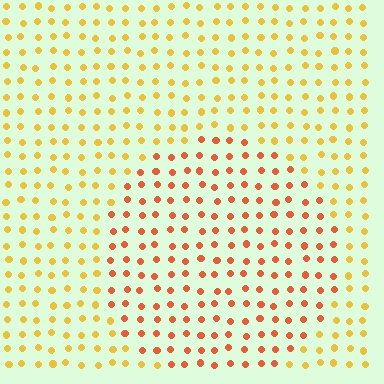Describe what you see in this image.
The image is filled with small yellow elements in a uniform arrangement. A circle-shaped region is visible where the elements are tinted to a slightly different hue, forming a subtle color boundary.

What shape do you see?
I see a circle.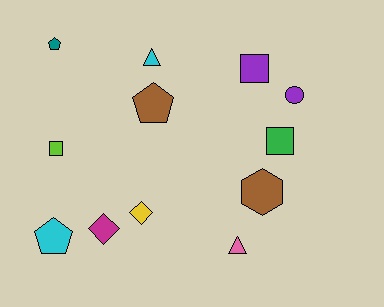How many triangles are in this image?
There are 2 triangles.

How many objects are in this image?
There are 12 objects.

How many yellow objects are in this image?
There is 1 yellow object.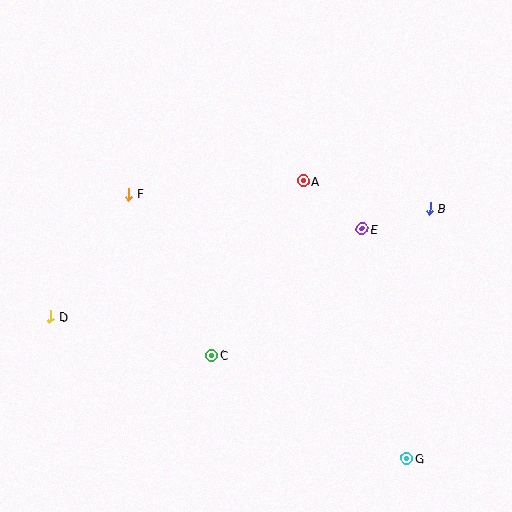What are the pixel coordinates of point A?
Point A is at (303, 181).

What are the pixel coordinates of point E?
Point E is at (362, 229).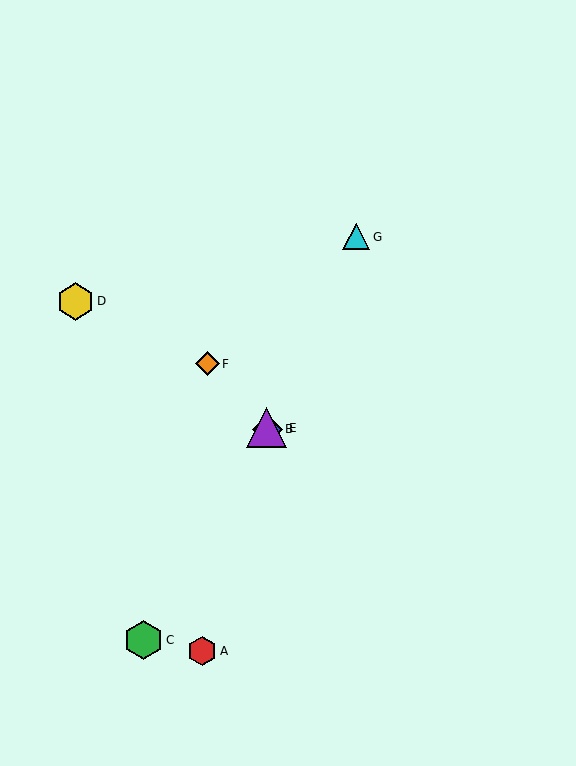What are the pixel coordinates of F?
Object F is at (208, 364).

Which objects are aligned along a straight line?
Objects B, E, F are aligned along a straight line.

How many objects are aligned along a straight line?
3 objects (B, E, F) are aligned along a straight line.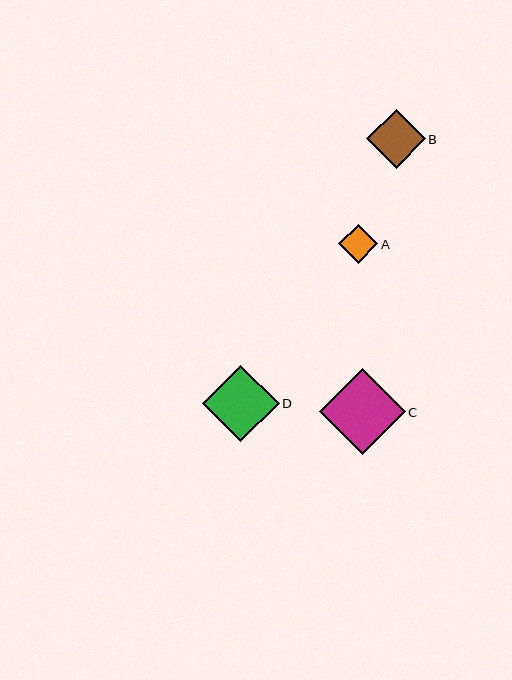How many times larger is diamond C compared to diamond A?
Diamond C is approximately 2.2 times the size of diamond A.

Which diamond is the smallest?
Diamond A is the smallest with a size of approximately 39 pixels.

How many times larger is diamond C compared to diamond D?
Diamond C is approximately 1.1 times the size of diamond D.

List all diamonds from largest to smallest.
From largest to smallest: C, D, B, A.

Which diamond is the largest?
Diamond C is the largest with a size of approximately 86 pixels.